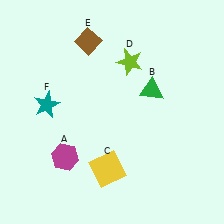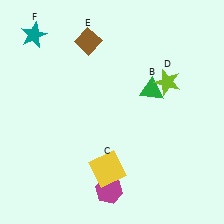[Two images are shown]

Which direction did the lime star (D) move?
The lime star (D) moved right.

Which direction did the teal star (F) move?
The teal star (F) moved up.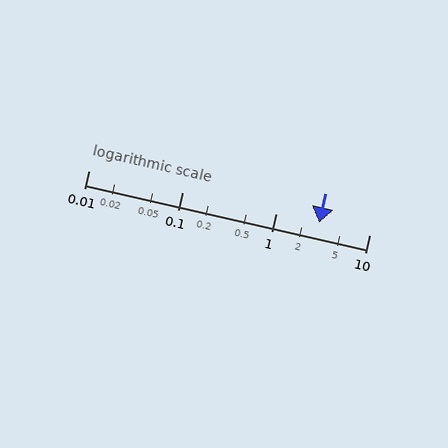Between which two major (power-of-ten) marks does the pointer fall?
The pointer is between 1 and 10.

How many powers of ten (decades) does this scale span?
The scale spans 3 decades, from 0.01 to 10.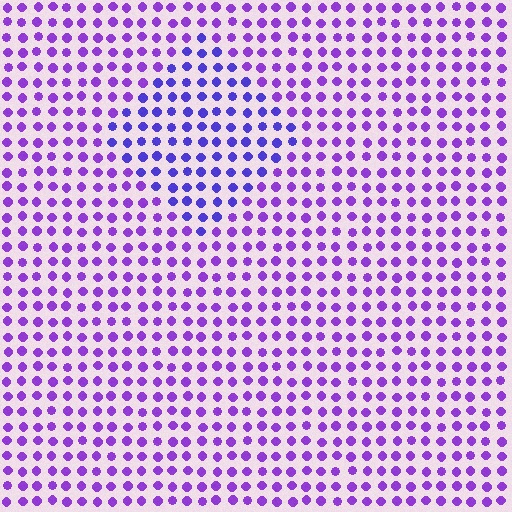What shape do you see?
I see a diamond.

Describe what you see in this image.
The image is filled with small purple elements in a uniform arrangement. A diamond-shaped region is visible where the elements are tinted to a slightly different hue, forming a subtle color boundary.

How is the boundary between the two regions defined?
The boundary is defined purely by a slight shift in hue (about 27 degrees). Spacing, size, and orientation are identical on both sides.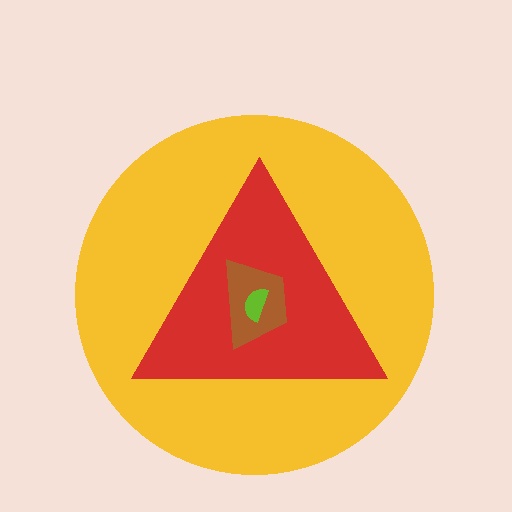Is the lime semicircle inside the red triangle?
Yes.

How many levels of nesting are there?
4.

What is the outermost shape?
The yellow circle.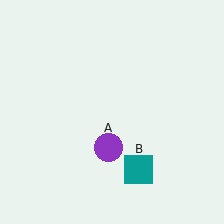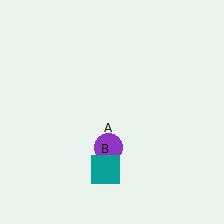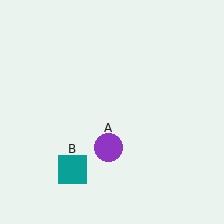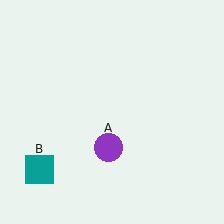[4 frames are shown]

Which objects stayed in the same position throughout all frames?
Purple circle (object A) remained stationary.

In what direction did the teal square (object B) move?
The teal square (object B) moved left.